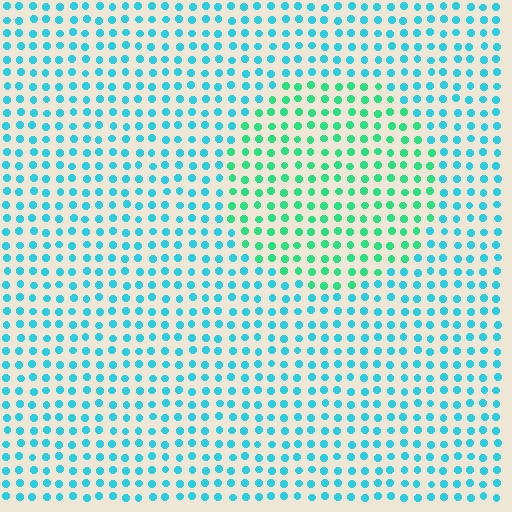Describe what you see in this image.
The image is filled with small cyan elements in a uniform arrangement. A circle-shaped region is visible where the elements are tinted to a slightly different hue, forming a subtle color boundary.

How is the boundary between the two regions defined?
The boundary is defined purely by a slight shift in hue (about 37 degrees). Spacing, size, and orientation are identical on both sides.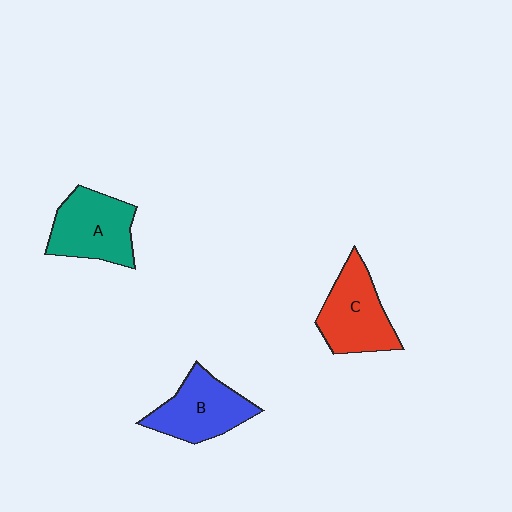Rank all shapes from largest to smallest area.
From largest to smallest: A (teal), C (red), B (blue).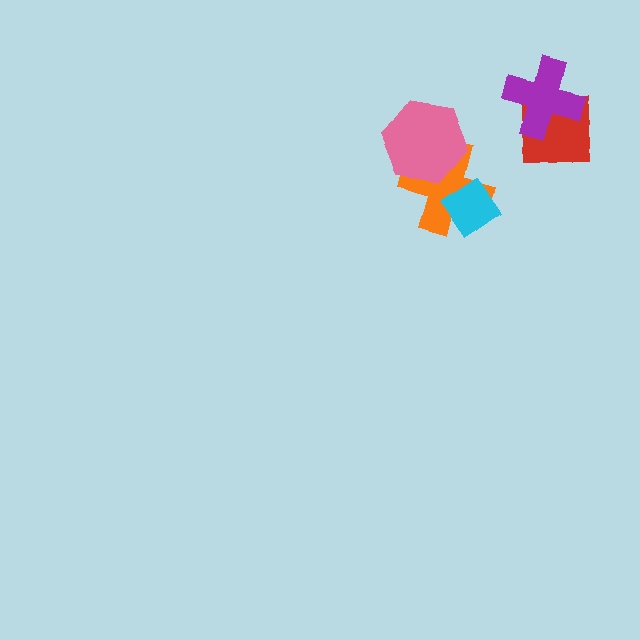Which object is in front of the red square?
The purple cross is in front of the red square.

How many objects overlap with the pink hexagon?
1 object overlaps with the pink hexagon.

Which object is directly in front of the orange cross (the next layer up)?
The pink hexagon is directly in front of the orange cross.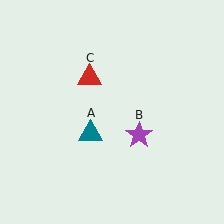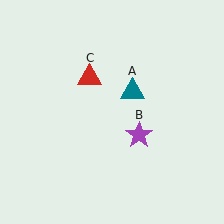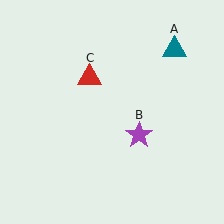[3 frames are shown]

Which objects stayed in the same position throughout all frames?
Purple star (object B) and red triangle (object C) remained stationary.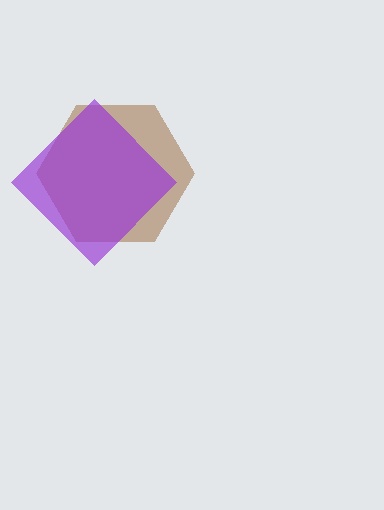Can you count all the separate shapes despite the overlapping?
Yes, there are 2 separate shapes.